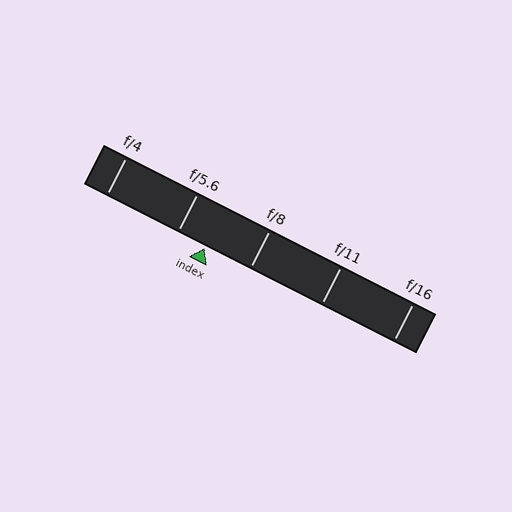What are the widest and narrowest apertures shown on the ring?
The widest aperture shown is f/4 and the narrowest is f/16.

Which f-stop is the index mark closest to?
The index mark is closest to f/5.6.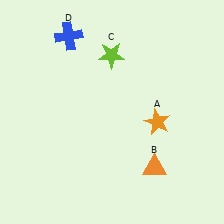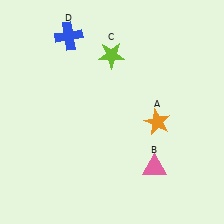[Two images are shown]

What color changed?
The triangle (B) changed from orange in Image 1 to pink in Image 2.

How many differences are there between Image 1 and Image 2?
There is 1 difference between the two images.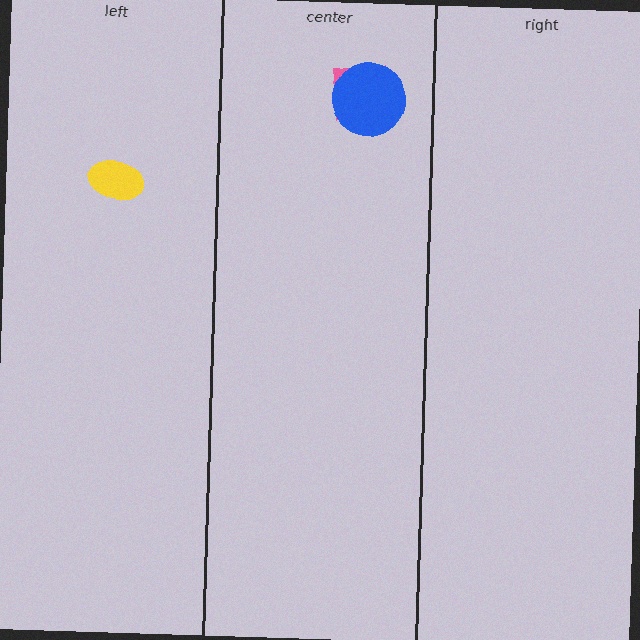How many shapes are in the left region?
1.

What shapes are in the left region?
The yellow ellipse.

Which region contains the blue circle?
The center region.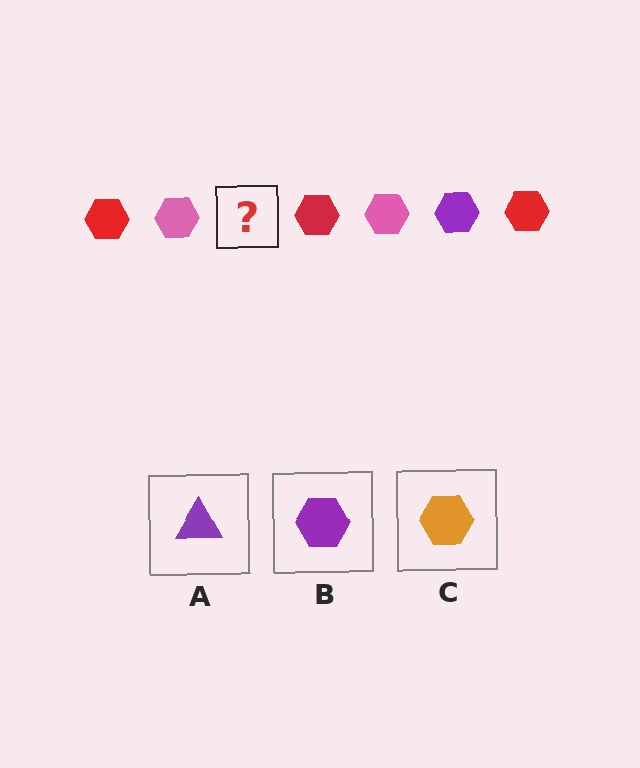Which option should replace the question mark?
Option B.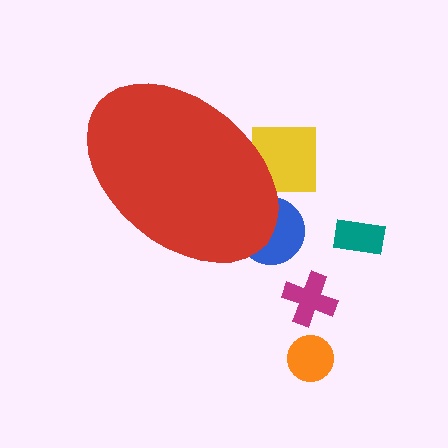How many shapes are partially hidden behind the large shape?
2 shapes are partially hidden.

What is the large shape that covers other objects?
A red ellipse.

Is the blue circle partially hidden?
Yes, the blue circle is partially hidden behind the red ellipse.